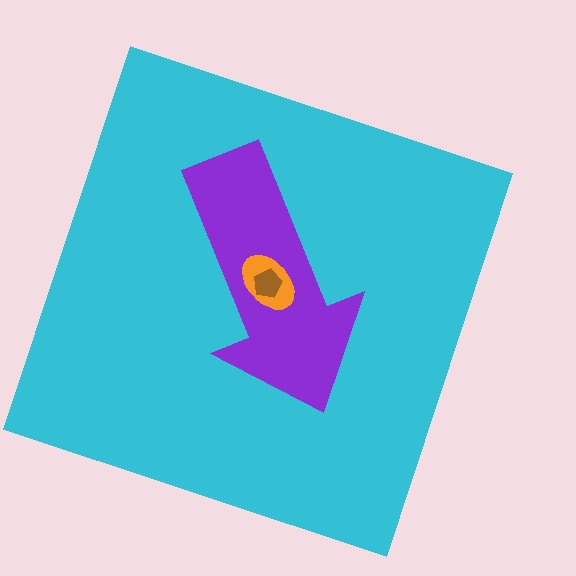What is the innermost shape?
The brown pentagon.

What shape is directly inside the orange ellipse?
The brown pentagon.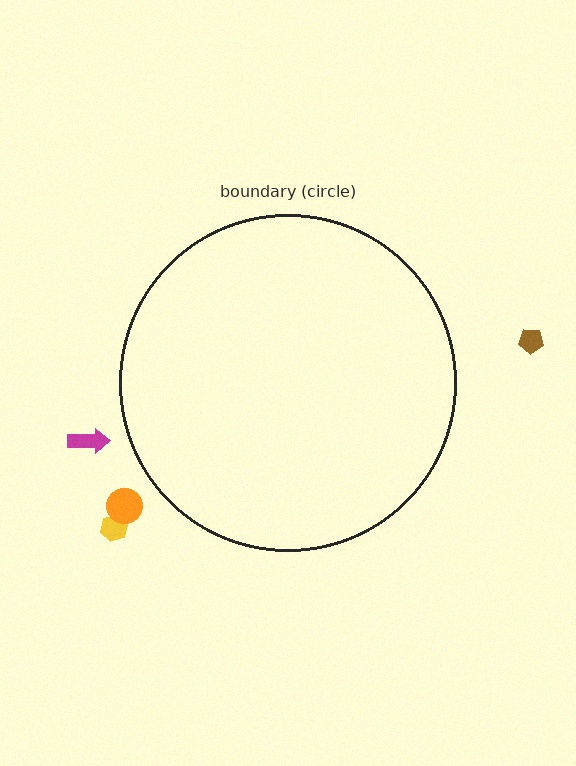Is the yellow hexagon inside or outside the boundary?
Outside.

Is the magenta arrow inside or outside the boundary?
Outside.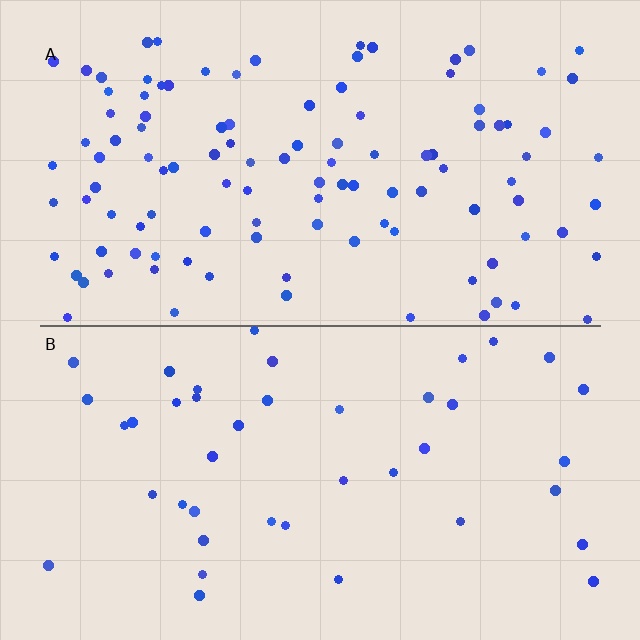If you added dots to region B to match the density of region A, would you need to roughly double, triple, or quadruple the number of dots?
Approximately triple.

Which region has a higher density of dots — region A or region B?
A (the top).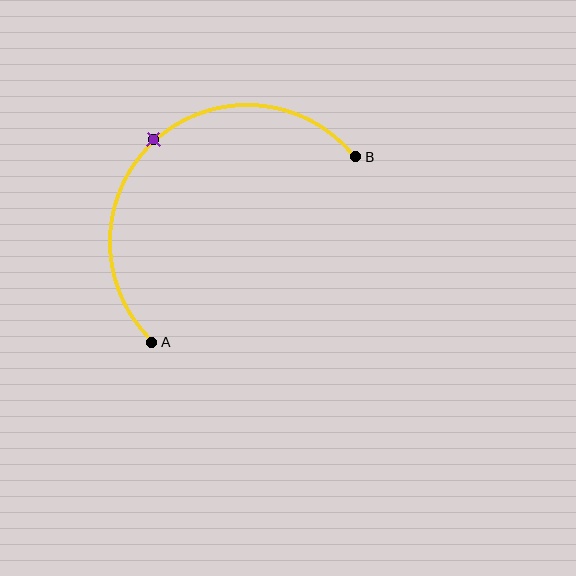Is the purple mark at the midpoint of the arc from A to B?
Yes. The purple mark lies on the arc at equal arc-length from both A and B — it is the arc midpoint.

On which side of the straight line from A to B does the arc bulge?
The arc bulges above and to the left of the straight line connecting A and B.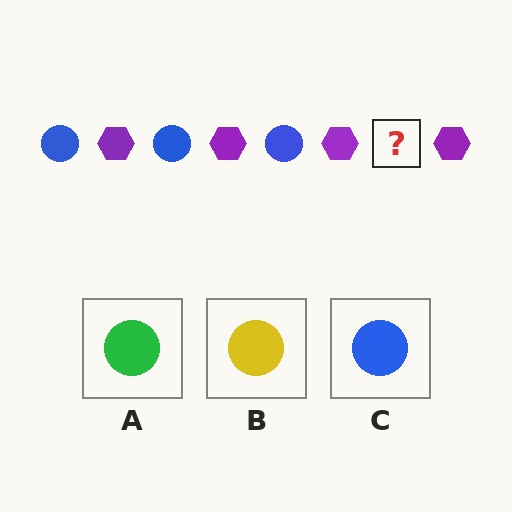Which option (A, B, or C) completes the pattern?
C.